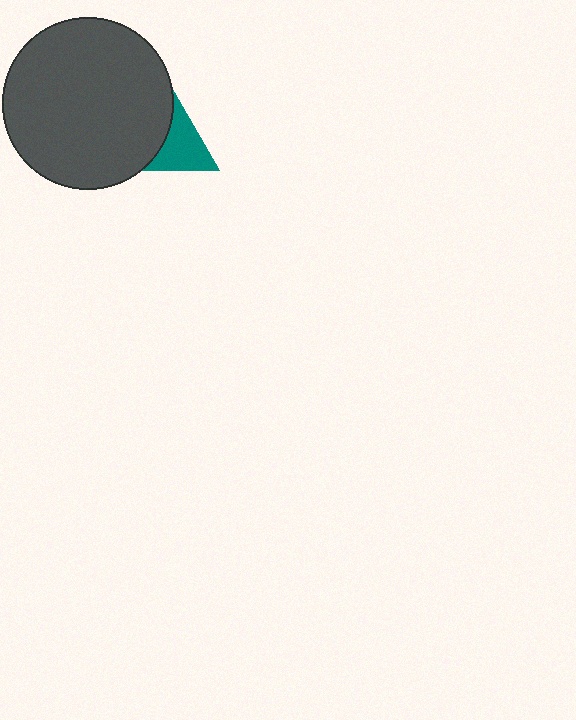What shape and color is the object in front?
The object in front is a dark gray circle.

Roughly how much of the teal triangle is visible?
A small part of it is visible (roughly 32%).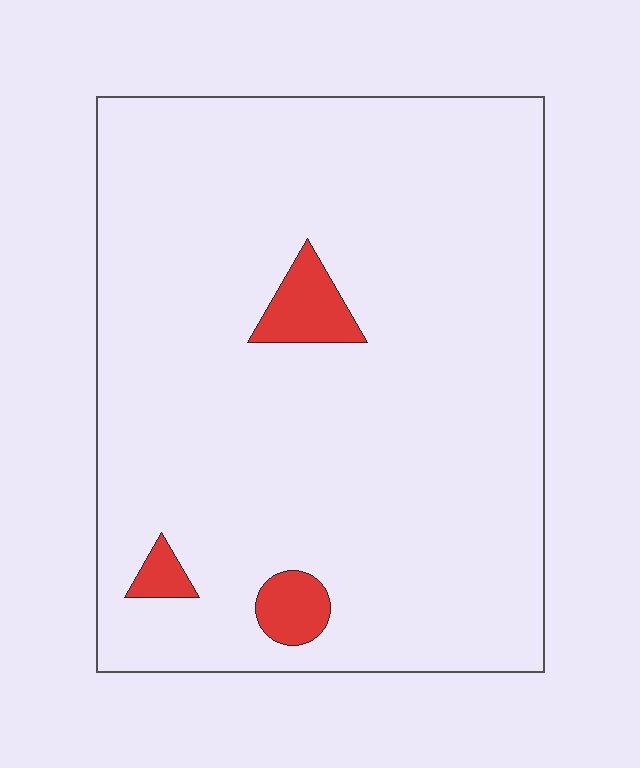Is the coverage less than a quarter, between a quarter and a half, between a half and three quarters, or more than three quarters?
Less than a quarter.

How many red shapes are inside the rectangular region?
3.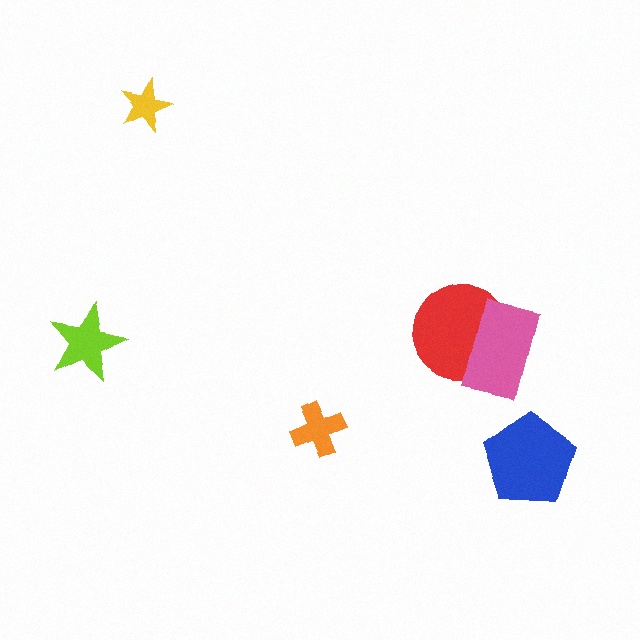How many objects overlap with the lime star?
0 objects overlap with the lime star.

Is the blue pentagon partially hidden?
No, no other shape covers it.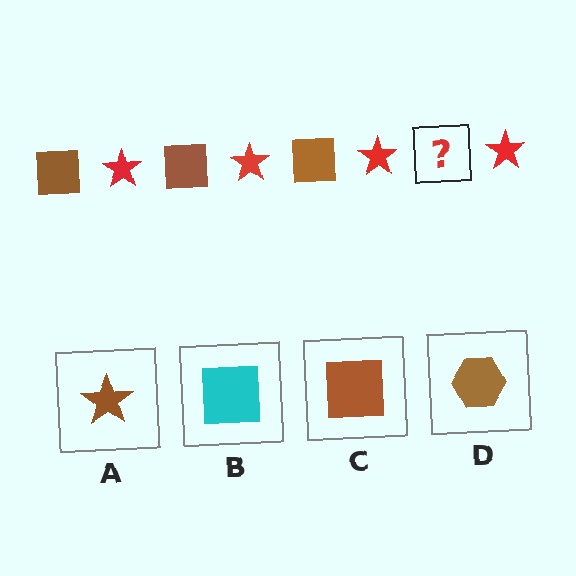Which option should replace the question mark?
Option C.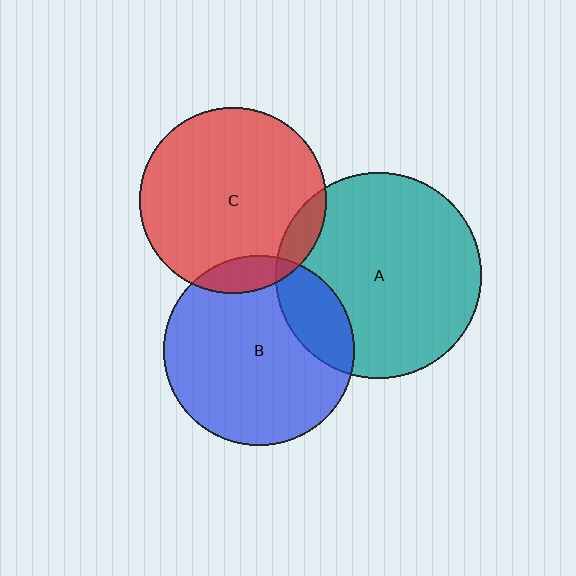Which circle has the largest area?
Circle A (teal).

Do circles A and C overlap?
Yes.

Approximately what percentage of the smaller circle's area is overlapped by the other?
Approximately 10%.